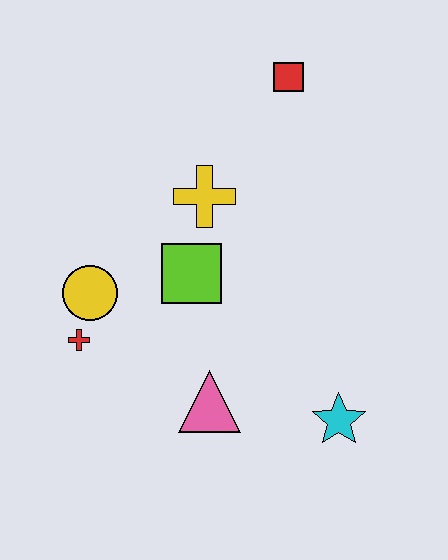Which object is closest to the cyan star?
The pink triangle is closest to the cyan star.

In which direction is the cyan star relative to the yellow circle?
The cyan star is to the right of the yellow circle.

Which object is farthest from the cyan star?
The red square is farthest from the cyan star.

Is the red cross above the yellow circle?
No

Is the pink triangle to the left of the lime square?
No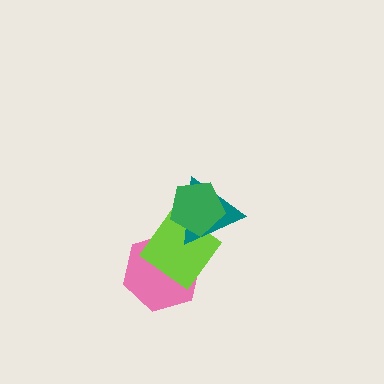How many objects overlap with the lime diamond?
3 objects overlap with the lime diamond.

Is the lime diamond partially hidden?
Yes, it is partially covered by another shape.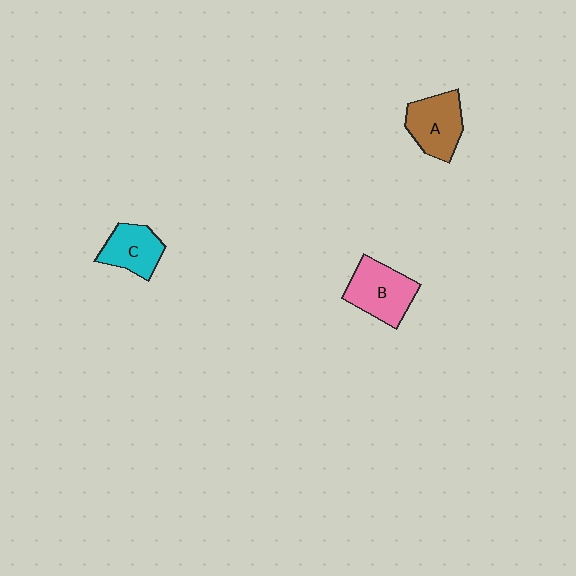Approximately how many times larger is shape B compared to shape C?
Approximately 1.3 times.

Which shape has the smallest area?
Shape C (cyan).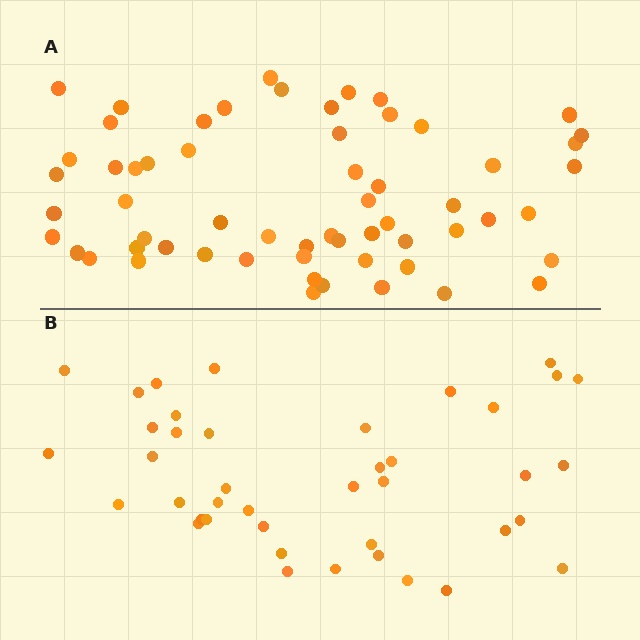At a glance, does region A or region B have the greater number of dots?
Region A (the top region) has more dots.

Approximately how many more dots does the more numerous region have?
Region A has approximately 20 more dots than region B.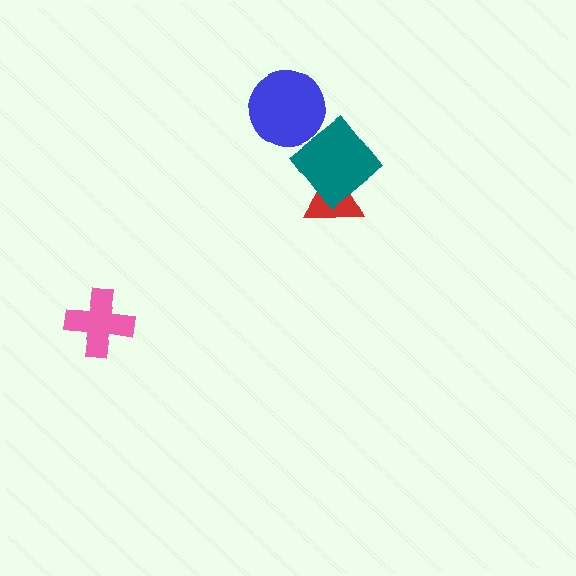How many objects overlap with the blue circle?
1 object overlaps with the blue circle.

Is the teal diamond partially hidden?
No, no other shape covers it.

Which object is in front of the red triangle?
The teal diamond is in front of the red triangle.